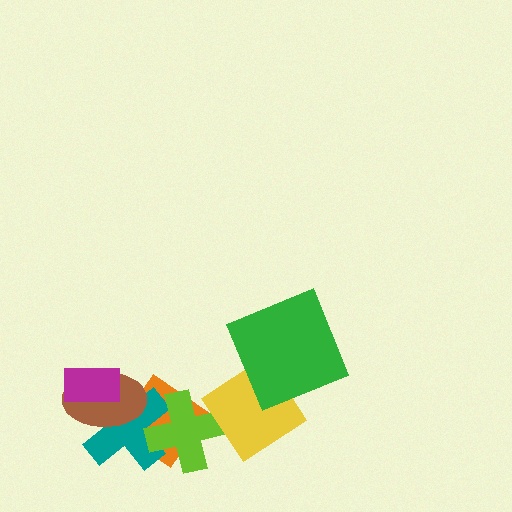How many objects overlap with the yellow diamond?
1 object overlaps with the yellow diamond.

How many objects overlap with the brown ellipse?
3 objects overlap with the brown ellipse.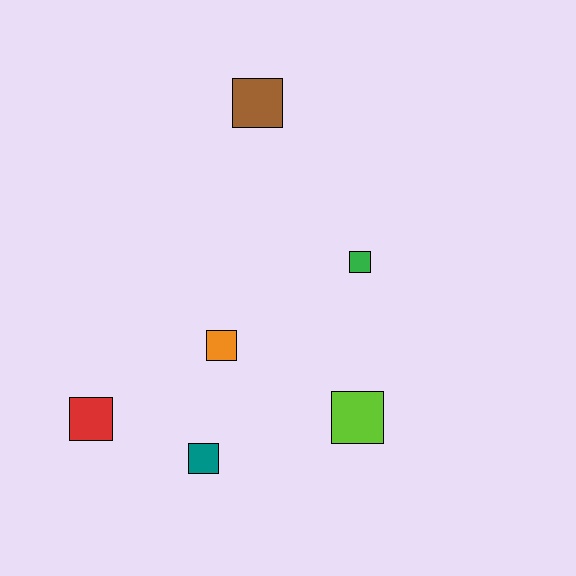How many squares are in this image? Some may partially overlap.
There are 6 squares.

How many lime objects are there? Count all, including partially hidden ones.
There is 1 lime object.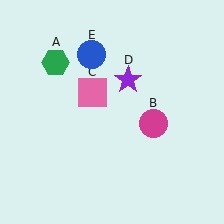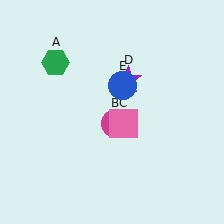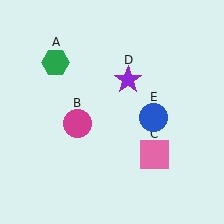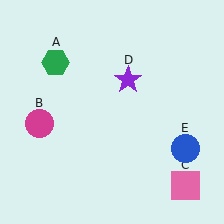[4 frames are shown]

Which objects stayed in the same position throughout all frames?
Green hexagon (object A) and purple star (object D) remained stationary.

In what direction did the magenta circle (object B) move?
The magenta circle (object B) moved left.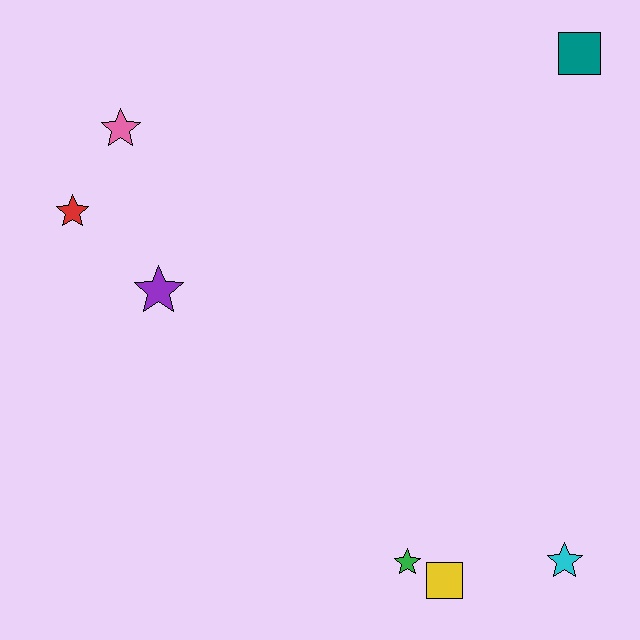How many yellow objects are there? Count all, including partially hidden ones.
There is 1 yellow object.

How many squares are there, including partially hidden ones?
There are 2 squares.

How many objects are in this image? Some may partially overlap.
There are 7 objects.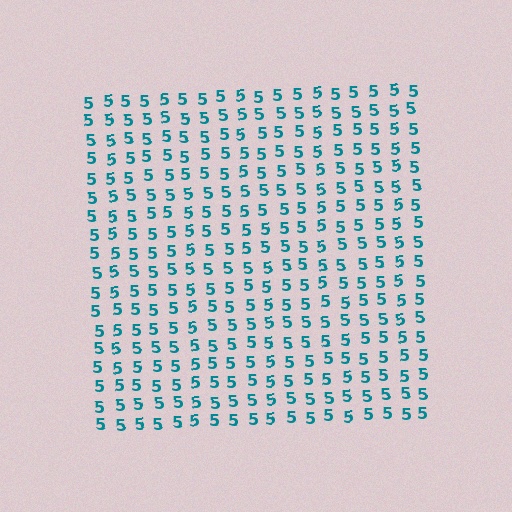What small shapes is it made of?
It is made of small digit 5's.